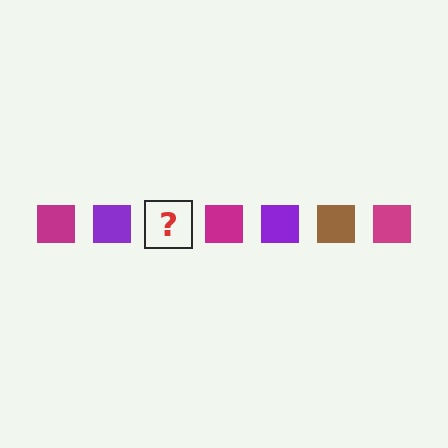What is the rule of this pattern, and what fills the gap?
The rule is that the pattern cycles through magenta, purple, brown squares. The gap should be filled with a brown square.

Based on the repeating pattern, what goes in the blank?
The blank should be a brown square.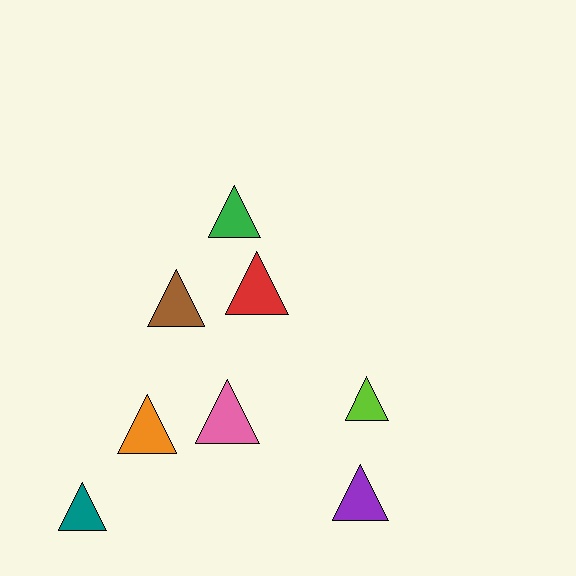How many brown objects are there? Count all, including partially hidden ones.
There is 1 brown object.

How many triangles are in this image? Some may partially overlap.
There are 8 triangles.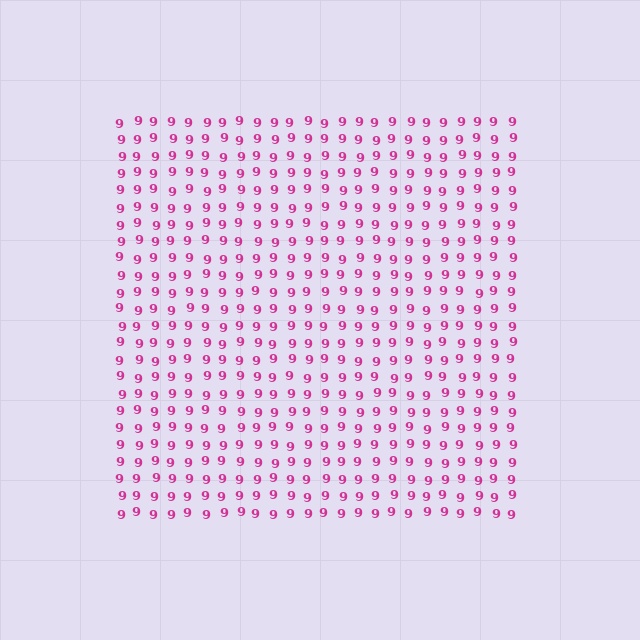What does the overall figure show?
The overall figure shows a square.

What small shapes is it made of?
It is made of small digit 9's.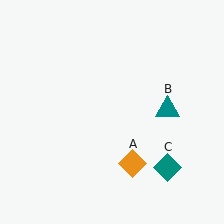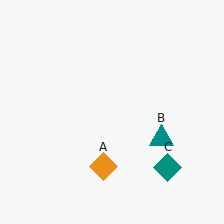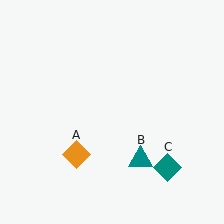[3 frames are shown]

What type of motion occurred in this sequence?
The orange diamond (object A), teal triangle (object B) rotated clockwise around the center of the scene.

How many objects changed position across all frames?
2 objects changed position: orange diamond (object A), teal triangle (object B).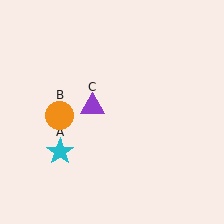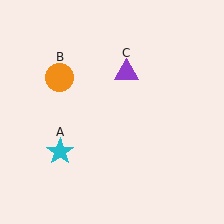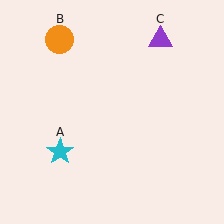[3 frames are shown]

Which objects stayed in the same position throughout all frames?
Cyan star (object A) remained stationary.